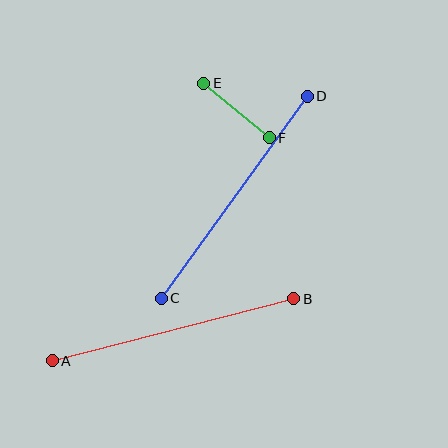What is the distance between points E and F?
The distance is approximately 86 pixels.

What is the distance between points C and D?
The distance is approximately 249 pixels.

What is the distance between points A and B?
The distance is approximately 249 pixels.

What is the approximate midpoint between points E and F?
The midpoint is at approximately (237, 111) pixels.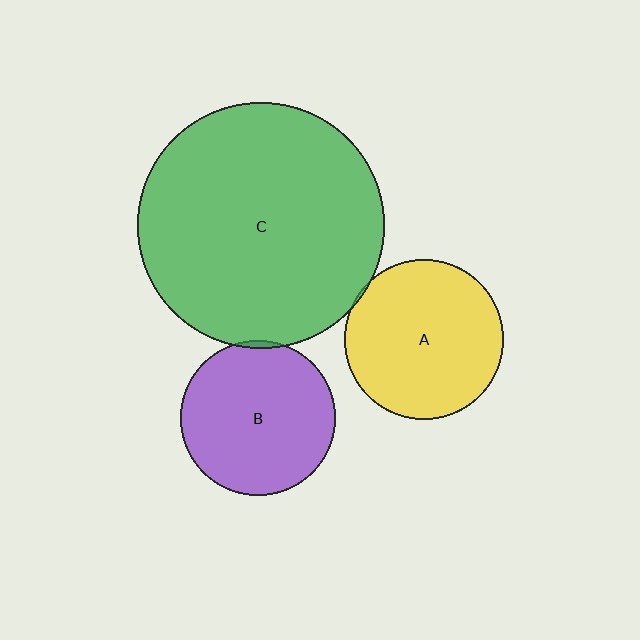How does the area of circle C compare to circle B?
Approximately 2.5 times.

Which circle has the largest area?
Circle C (green).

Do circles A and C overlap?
Yes.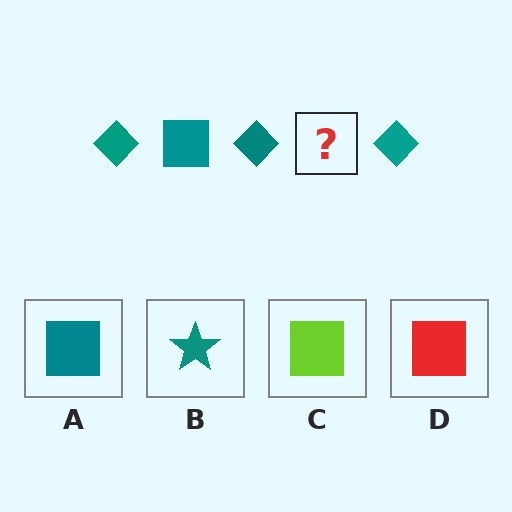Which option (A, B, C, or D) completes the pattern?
A.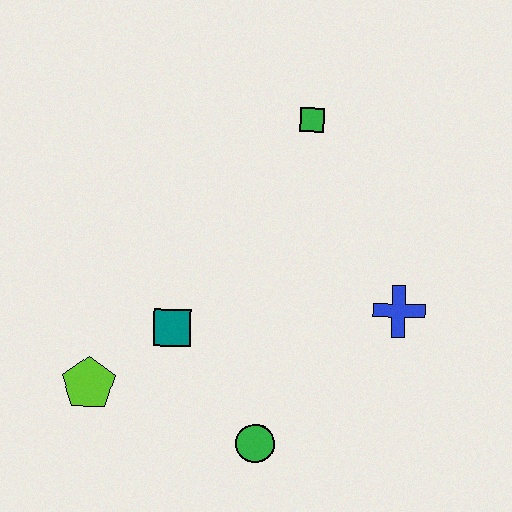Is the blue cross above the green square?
No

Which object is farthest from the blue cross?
The lime pentagon is farthest from the blue cross.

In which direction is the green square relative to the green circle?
The green square is above the green circle.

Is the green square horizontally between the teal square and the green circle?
No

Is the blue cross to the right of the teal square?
Yes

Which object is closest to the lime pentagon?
The teal square is closest to the lime pentagon.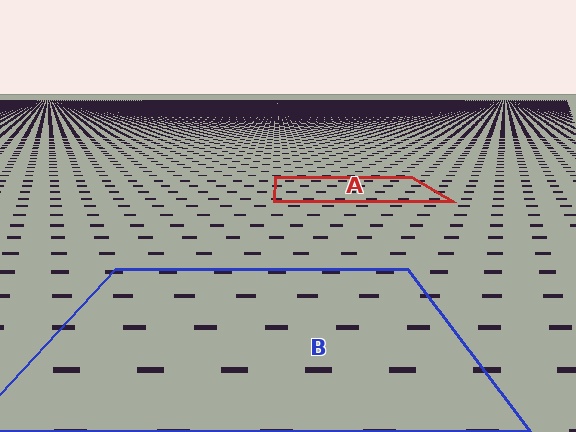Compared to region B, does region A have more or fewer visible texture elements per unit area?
Region A has more texture elements per unit area — they are packed more densely because it is farther away.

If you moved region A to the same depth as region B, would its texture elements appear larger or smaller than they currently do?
They would appear larger. At a closer depth, the same texture elements are projected at a bigger on-screen size.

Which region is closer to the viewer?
Region B is closer. The texture elements there are larger and more spread out.